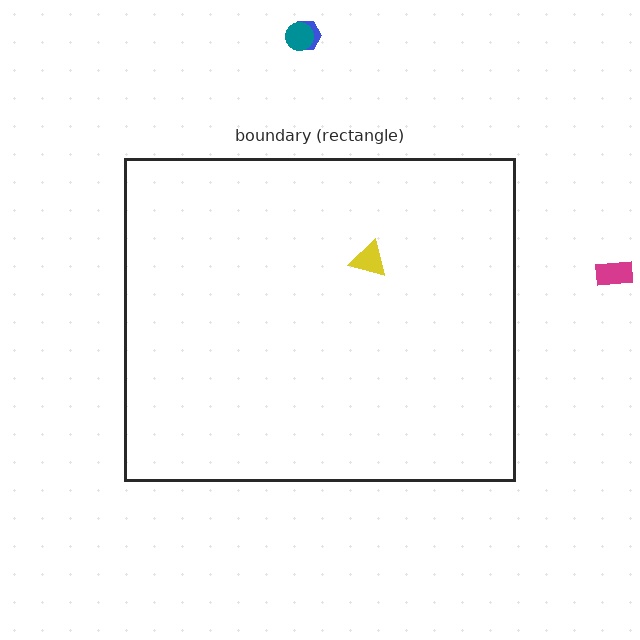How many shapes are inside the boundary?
1 inside, 3 outside.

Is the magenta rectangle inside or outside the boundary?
Outside.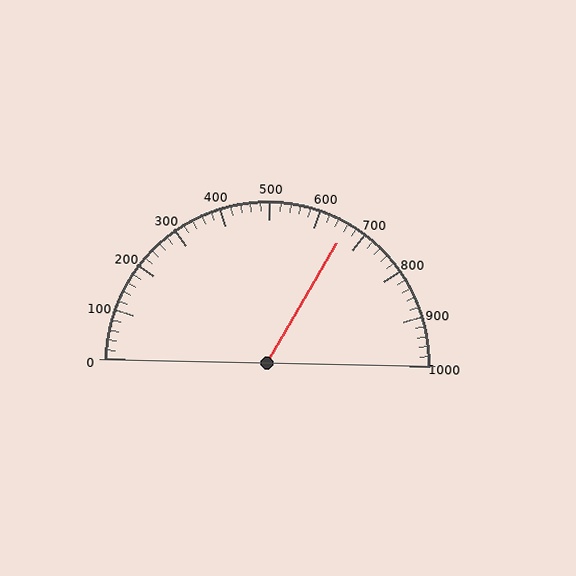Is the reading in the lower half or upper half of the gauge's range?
The reading is in the upper half of the range (0 to 1000).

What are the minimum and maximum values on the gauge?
The gauge ranges from 0 to 1000.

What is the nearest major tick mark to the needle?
The nearest major tick mark is 700.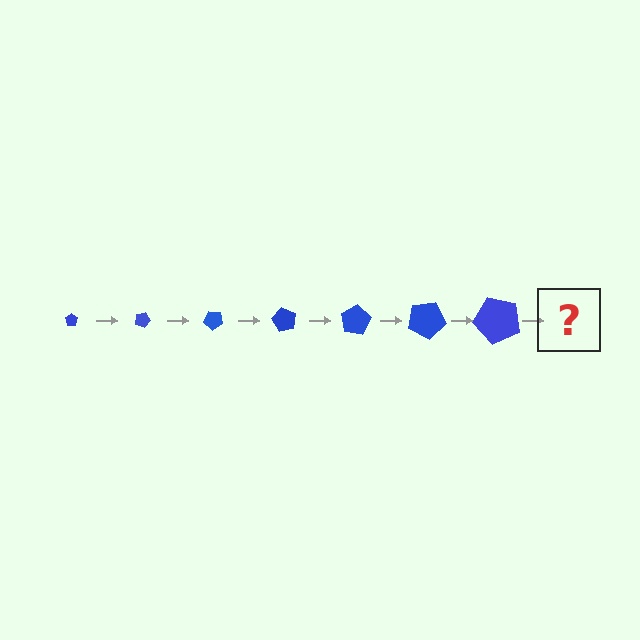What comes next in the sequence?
The next element should be a pentagon, larger than the previous one and rotated 140 degrees from the start.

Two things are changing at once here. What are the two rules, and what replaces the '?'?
The two rules are that the pentagon grows larger each step and it rotates 20 degrees each step. The '?' should be a pentagon, larger than the previous one and rotated 140 degrees from the start.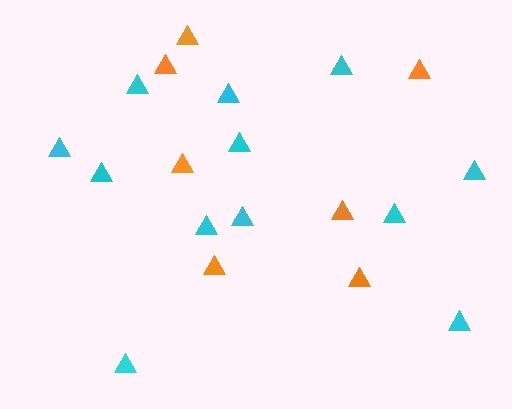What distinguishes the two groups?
There are 2 groups: one group of cyan triangles (12) and one group of orange triangles (7).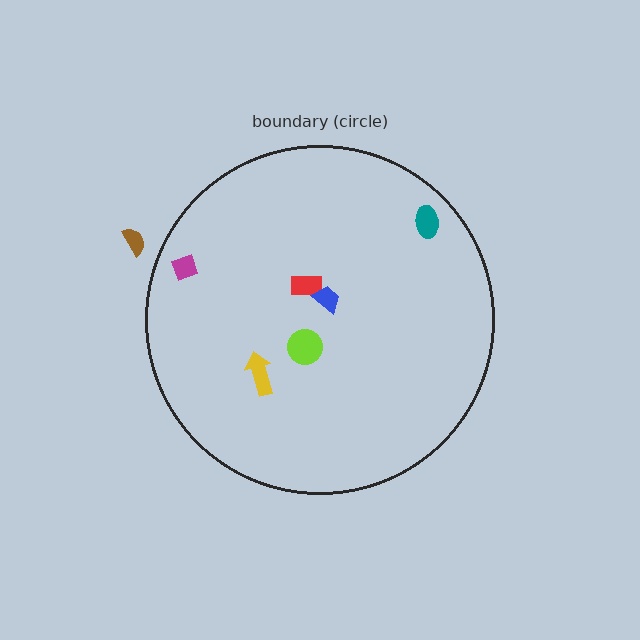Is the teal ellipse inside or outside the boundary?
Inside.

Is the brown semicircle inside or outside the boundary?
Outside.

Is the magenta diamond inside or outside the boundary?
Inside.